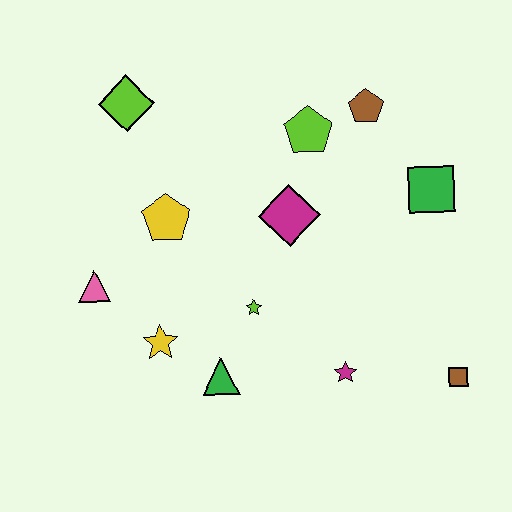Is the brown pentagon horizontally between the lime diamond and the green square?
Yes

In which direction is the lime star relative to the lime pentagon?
The lime star is below the lime pentagon.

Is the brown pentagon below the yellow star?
No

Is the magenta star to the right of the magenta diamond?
Yes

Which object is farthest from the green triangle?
The brown pentagon is farthest from the green triangle.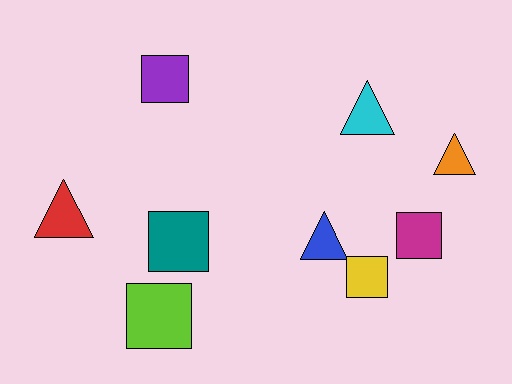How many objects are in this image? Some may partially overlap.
There are 9 objects.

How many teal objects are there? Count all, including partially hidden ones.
There is 1 teal object.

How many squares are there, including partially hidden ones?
There are 5 squares.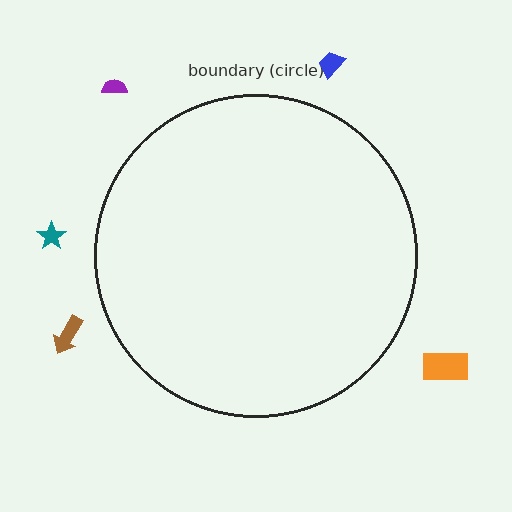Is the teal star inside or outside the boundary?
Outside.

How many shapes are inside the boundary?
0 inside, 5 outside.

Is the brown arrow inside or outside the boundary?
Outside.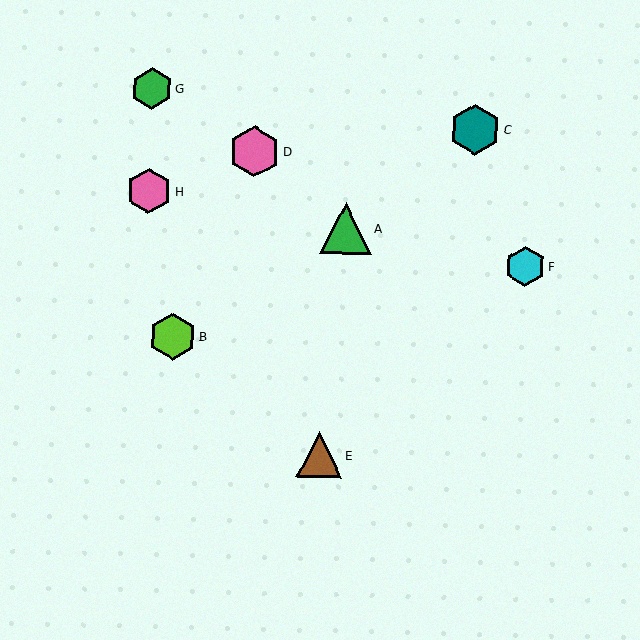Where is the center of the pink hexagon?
The center of the pink hexagon is at (149, 191).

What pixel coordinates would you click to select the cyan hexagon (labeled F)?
Click at (525, 266) to select the cyan hexagon F.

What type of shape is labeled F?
Shape F is a cyan hexagon.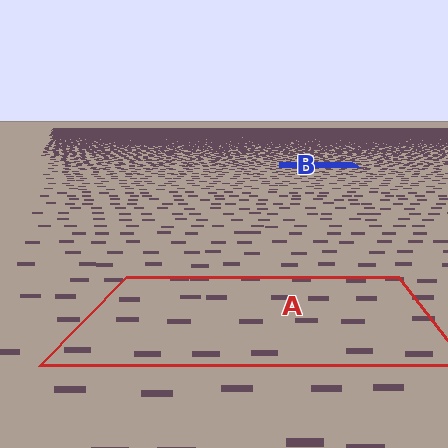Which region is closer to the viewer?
Region A is closer. The texture elements there are larger and more spread out.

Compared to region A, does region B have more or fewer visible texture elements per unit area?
Region B has more texture elements per unit area — they are packed more densely because it is farther away.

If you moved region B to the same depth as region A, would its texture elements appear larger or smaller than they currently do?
They would appear larger. At a closer depth, the same texture elements are projected at a bigger on-screen size.